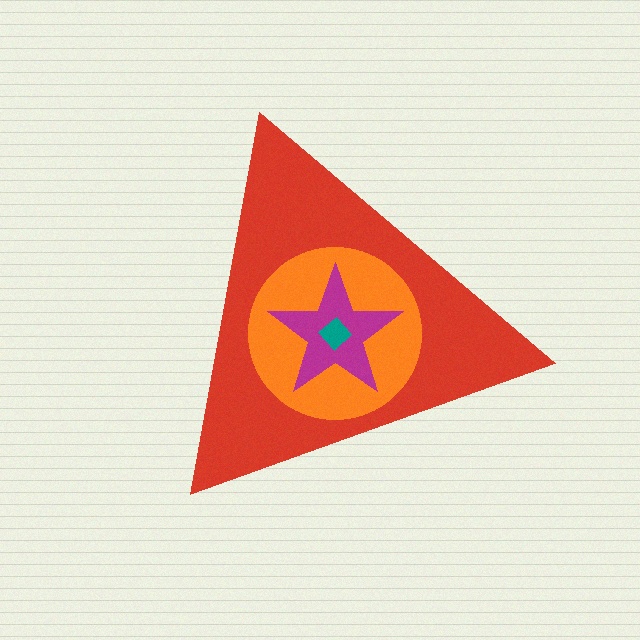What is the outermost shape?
The red triangle.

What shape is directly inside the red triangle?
The orange circle.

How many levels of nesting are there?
4.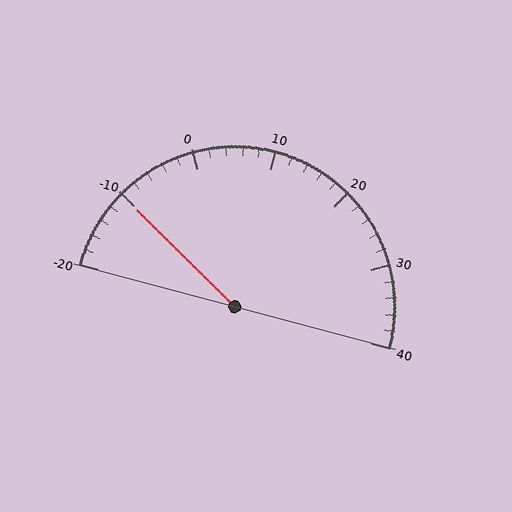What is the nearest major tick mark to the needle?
The nearest major tick mark is -10.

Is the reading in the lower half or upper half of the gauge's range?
The reading is in the lower half of the range (-20 to 40).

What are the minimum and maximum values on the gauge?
The gauge ranges from -20 to 40.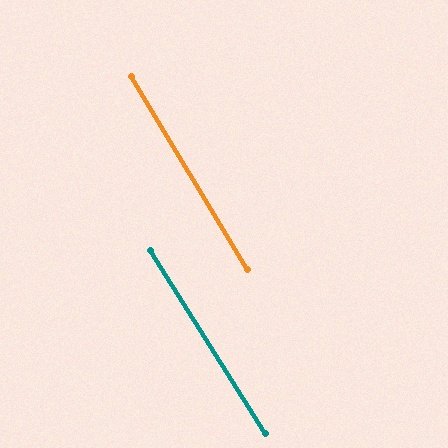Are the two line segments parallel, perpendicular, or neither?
Parallel — their directions differ by only 1.1°.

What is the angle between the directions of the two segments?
Approximately 1 degree.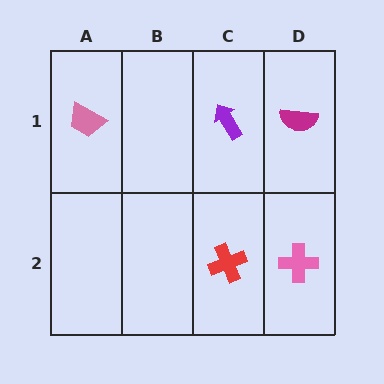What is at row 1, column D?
A magenta semicircle.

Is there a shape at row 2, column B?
No, that cell is empty.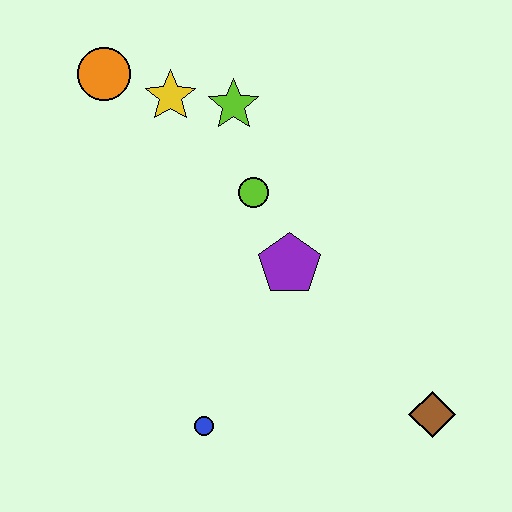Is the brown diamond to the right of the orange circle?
Yes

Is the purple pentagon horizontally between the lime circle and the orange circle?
No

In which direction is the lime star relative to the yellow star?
The lime star is to the right of the yellow star.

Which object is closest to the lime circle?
The purple pentagon is closest to the lime circle.